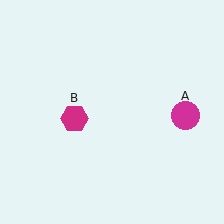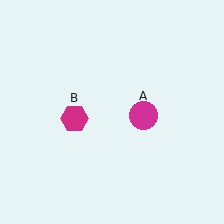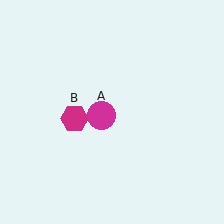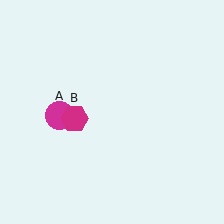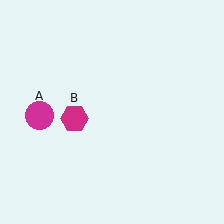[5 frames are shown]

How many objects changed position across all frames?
1 object changed position: magenta circle (object A).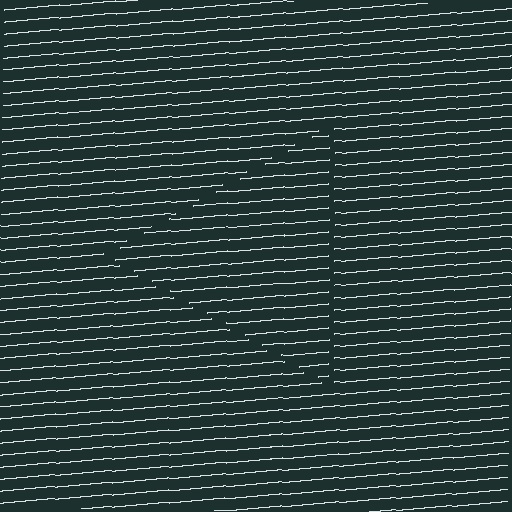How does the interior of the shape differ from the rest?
The interior of the shape contains the same grating, shifted by half a period — the contour is defined by the phase discontinuity where line-ends from the inner and outer gratings abut.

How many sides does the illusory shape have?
3 sides — the line-ends trace a triangle.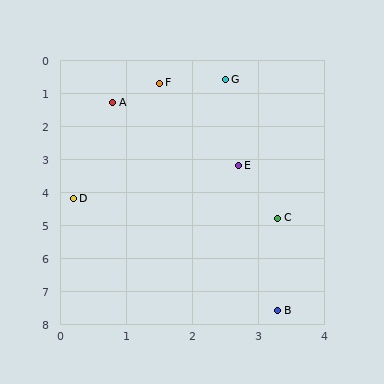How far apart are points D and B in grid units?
Points D and B are about 4.6 grid units apart.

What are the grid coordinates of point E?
Point E is at approximately (2.7, 3.2).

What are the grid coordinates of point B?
Point B is at approximately (3.3, 7.6).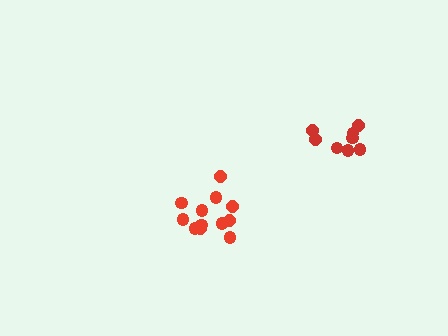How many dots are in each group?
Group 1: 12 dots, Group 2: 8 dots (20 total).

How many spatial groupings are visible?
There are 2 spatial groupings.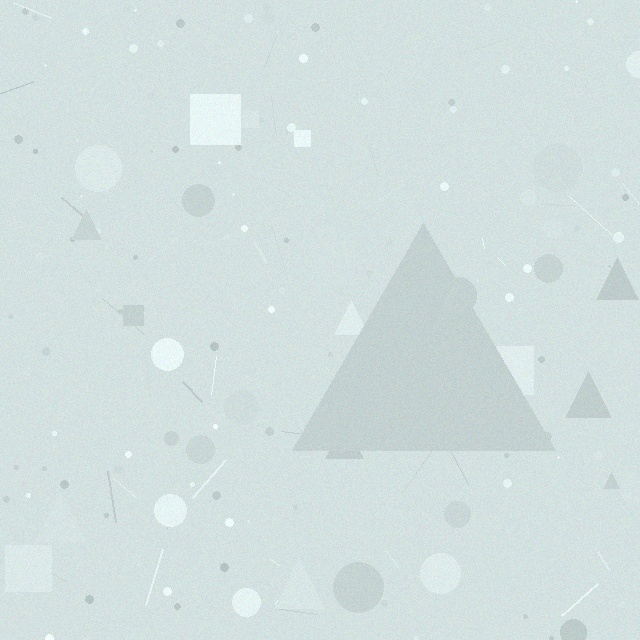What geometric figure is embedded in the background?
A triangle is embedded in the background.